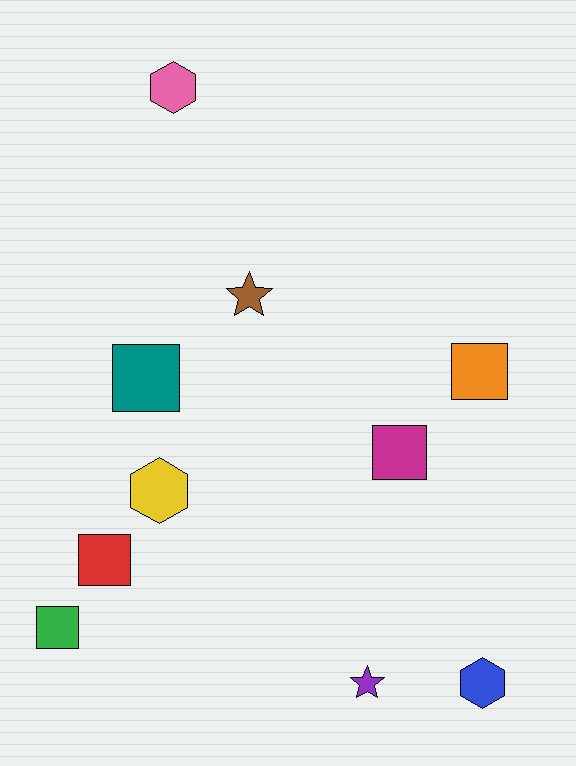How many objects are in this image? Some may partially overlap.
There are 10 objects.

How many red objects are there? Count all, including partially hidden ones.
There is 1 red object.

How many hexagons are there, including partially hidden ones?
There are 3 hexagons.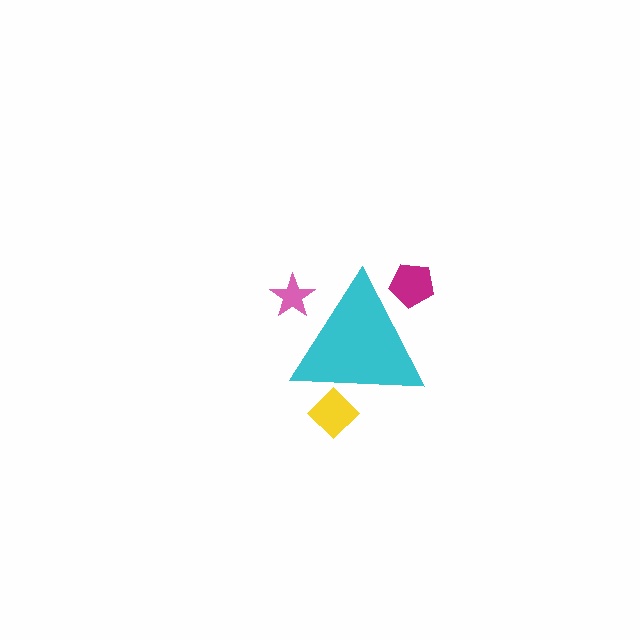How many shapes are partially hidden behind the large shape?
3 shapes are partially hidden.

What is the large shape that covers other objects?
A cyan triangle.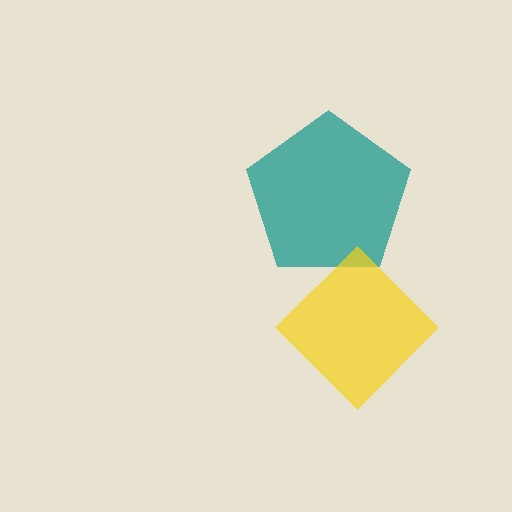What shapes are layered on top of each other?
The layered shapes are: a teal pentagon, a yellow diamond.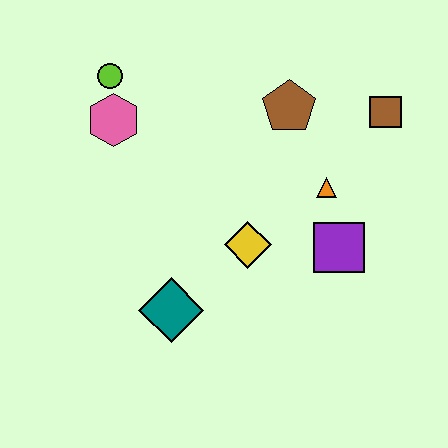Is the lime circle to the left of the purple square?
Yes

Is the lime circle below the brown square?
No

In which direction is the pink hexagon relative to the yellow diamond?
The pink hexagon is to the left of the yellow diamond.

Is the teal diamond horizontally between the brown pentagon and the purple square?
No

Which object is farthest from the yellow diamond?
The lime circle is farthest from the yellow diamond.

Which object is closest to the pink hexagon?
The lime circle is closest to the pink hexagon.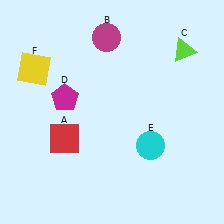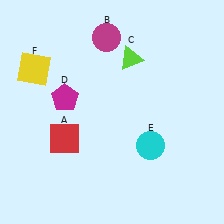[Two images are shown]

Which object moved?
The lime triangle (C) moved left.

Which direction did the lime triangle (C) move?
The lime triangle (C) moved left.